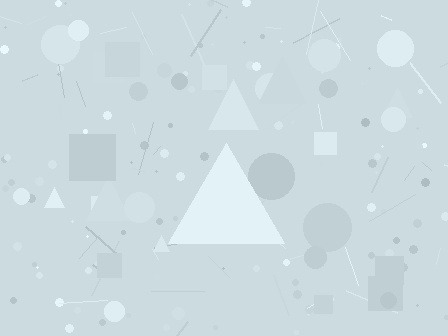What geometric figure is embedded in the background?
A triangle is embedded in the background.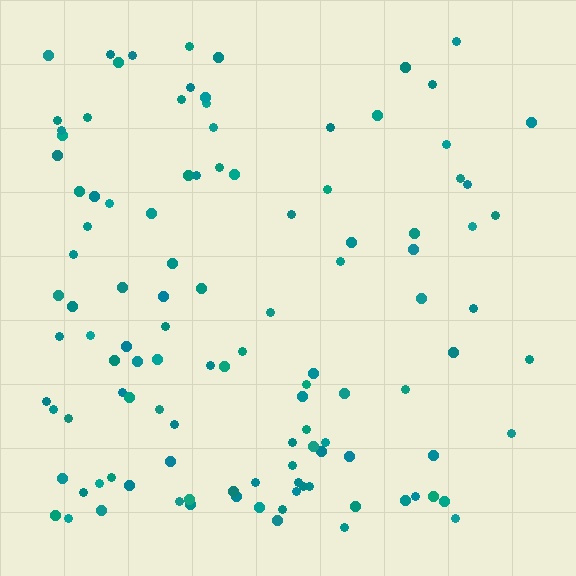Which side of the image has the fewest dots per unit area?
The right.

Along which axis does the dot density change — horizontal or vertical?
Horizontal.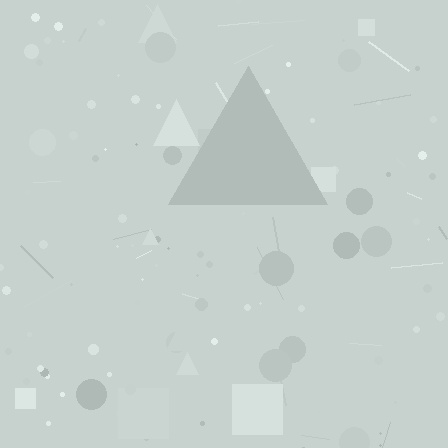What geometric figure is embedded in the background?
A triangle is embedded in the background.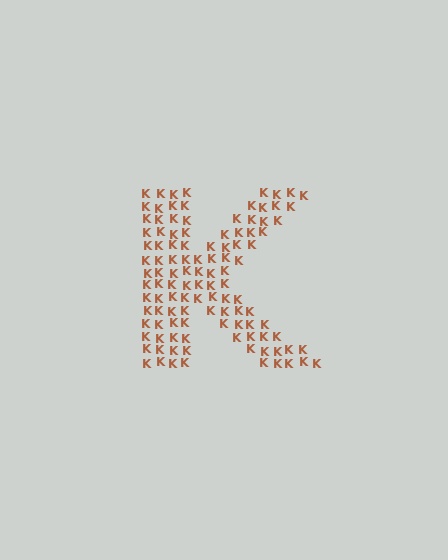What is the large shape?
The large shape is the letter K.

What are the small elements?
The small elements are letter K's.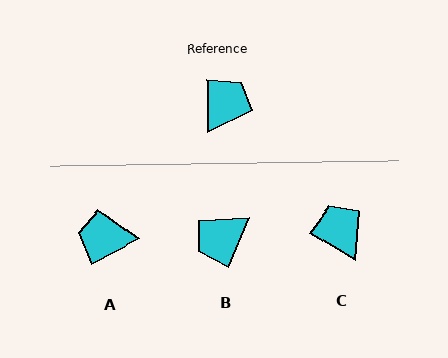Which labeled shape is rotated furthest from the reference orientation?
B, about 157 degrees away.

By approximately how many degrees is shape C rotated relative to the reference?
Approximately 59 degrees counter-clockwise.